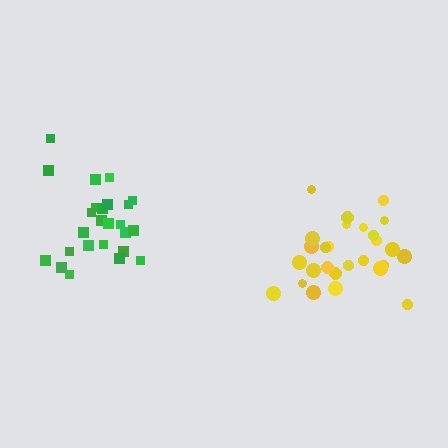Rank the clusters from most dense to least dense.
green, yellow.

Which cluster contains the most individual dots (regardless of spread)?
Yellow (27).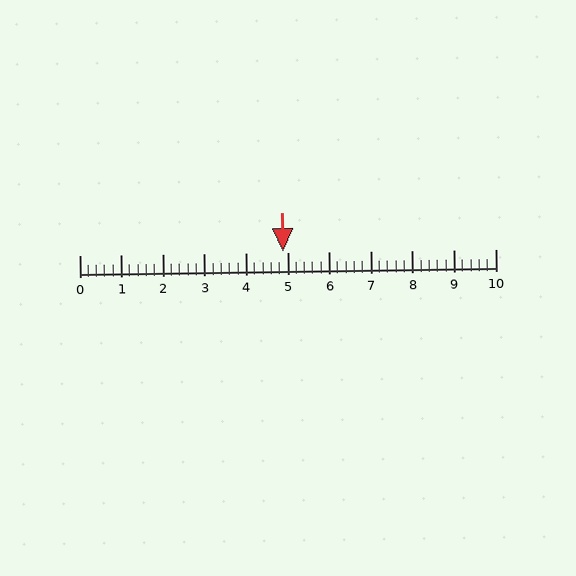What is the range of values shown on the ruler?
The ruler shows values from 0 to 10.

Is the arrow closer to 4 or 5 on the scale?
The arrow is closer to 5.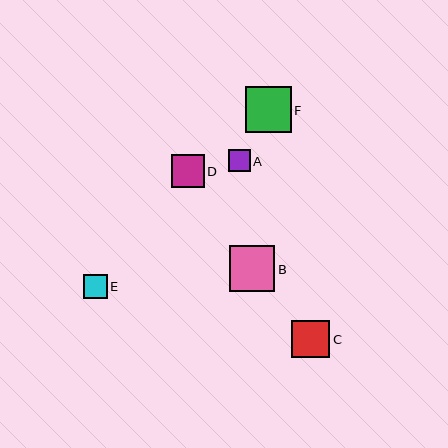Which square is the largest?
Square F is the largest with a size of approximately 46 pixels.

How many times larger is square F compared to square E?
Square F is approximately 2.0 times the size of square E.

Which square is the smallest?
Square A is the smallest with a size of approximately 22 pixels.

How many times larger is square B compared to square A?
Square B is approximately 2.1 times the size of square A.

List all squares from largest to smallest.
From largest to smallest: F, B, C, D, E, A.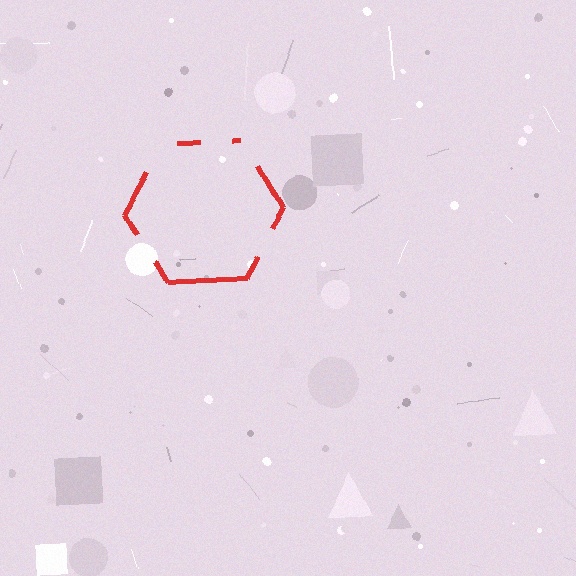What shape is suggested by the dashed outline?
The dashed outline suggests a hexagon.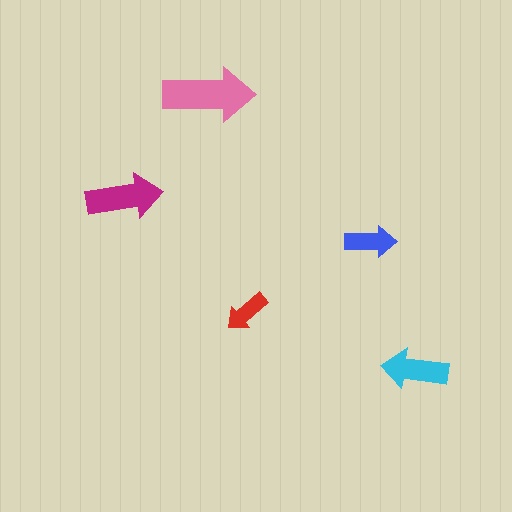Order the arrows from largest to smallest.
the pink one, the magenta one, the cyan one, the blue one, the red one.